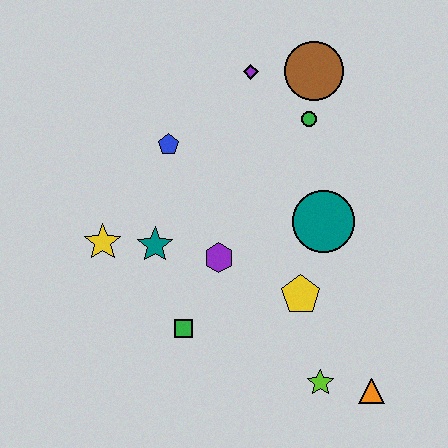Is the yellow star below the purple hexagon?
No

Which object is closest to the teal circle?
The yellow pentagon is closest to the teal circle.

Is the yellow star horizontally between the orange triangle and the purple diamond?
No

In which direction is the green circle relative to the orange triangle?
The green circle is above the orange triangle.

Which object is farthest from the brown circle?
The orange triangle is farthest from the brown circle.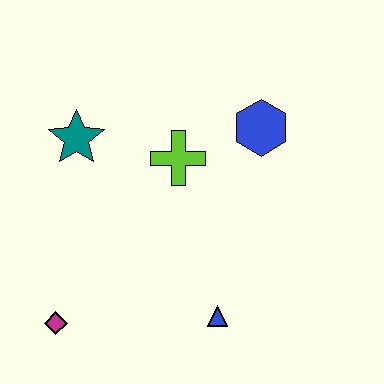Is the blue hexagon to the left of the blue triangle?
No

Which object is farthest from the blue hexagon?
The magenta diamond is farthest from the blue hexagon.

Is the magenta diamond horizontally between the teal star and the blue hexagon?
No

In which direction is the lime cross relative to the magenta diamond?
The lime cross is above the magenta diamond.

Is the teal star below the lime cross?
No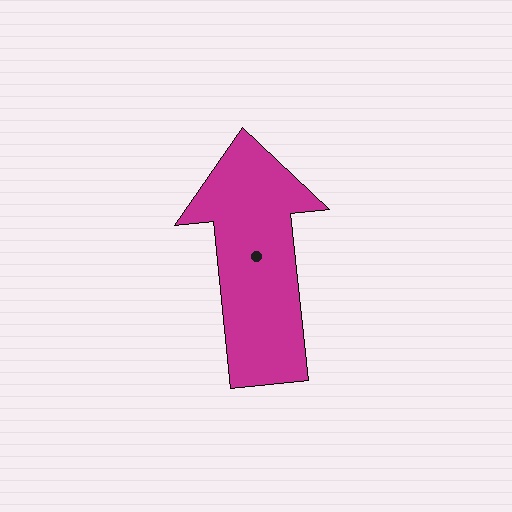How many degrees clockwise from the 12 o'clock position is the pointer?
Approximately 354 degrees.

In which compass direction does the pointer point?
North.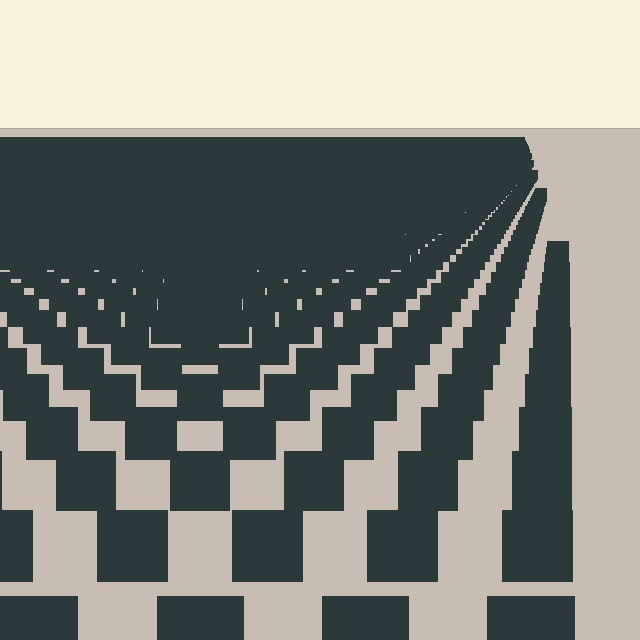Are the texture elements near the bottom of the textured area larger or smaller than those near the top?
Larger. Near the bottom, elements are closer to the viewer and appear at a bigger on-screen size.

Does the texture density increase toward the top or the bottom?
Density increases toward the top.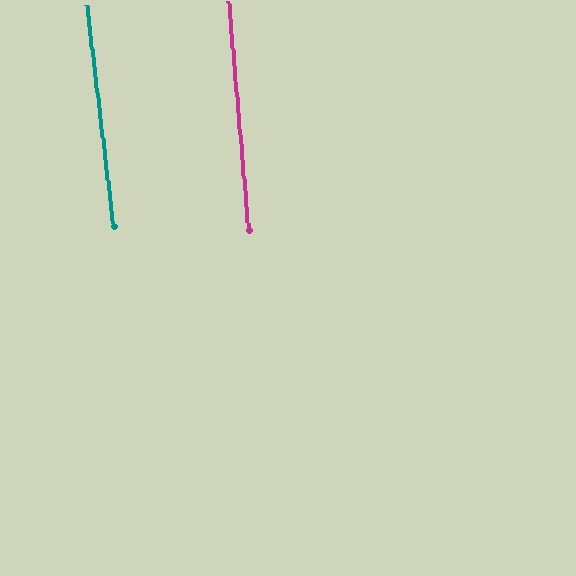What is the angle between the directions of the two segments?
Approximately 2 degrees.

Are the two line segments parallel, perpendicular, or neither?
Parallel — their directions differ by only 1.7°.